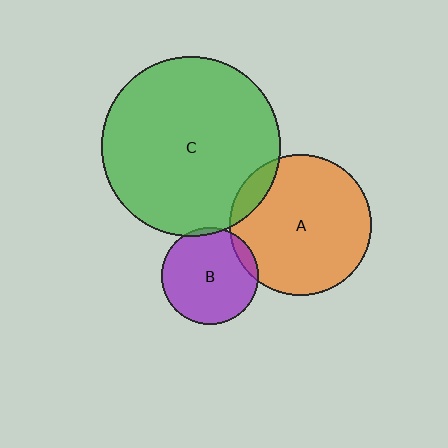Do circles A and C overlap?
Yes.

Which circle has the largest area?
Circle C (green).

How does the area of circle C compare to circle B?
Approximately 3.4 times.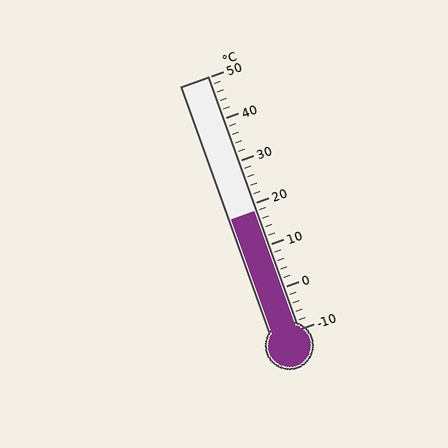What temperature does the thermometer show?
The thermometer shows approximately 18°C.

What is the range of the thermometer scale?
The thermometer scale ranges from -10°C to 50°C.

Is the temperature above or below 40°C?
The temperature is below 40°C.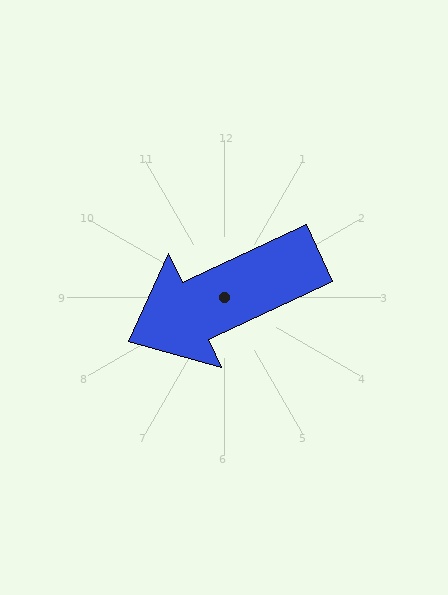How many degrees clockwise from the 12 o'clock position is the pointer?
Approximately 245 degrees.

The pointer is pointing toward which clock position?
Roughly 8 o'clock.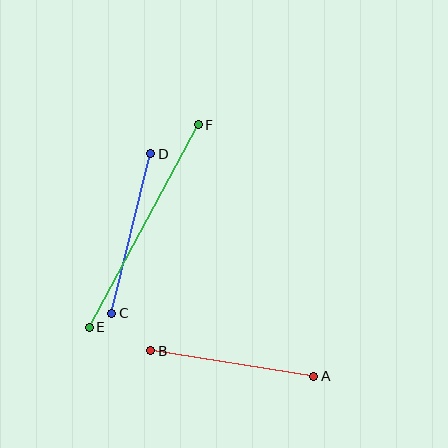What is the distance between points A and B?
The distance is approximately 165 pixels.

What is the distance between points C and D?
The distance is approximately 164 pixels.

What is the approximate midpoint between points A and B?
The midpoint is at approximately (232, 363) pixels.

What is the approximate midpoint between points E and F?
The midpoint is at approximately (144, 226) pixels.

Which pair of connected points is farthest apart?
Points E and F are farthest apart.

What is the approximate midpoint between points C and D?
The midpoint is at approximately (131, 234) pixels.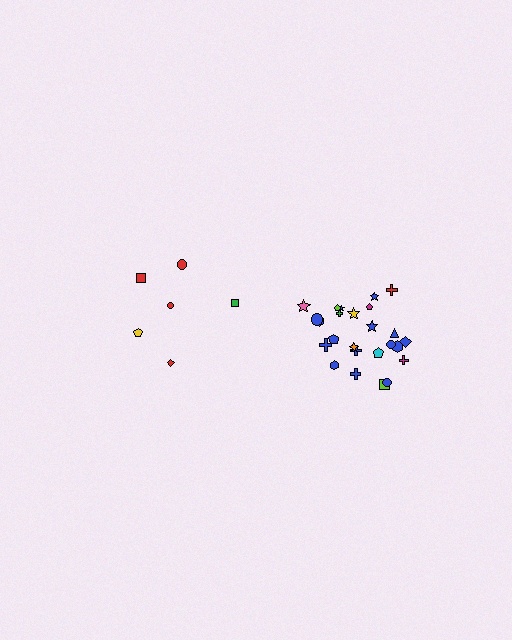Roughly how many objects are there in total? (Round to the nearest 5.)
Roughly 30 objects in total.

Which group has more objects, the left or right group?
The right group.